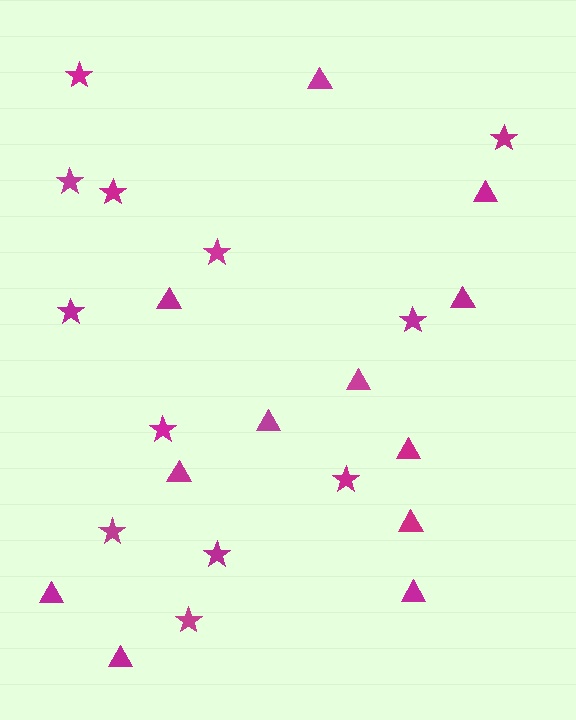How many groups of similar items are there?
There are 2 groups: one group of triangles (12) and one group of stars (12).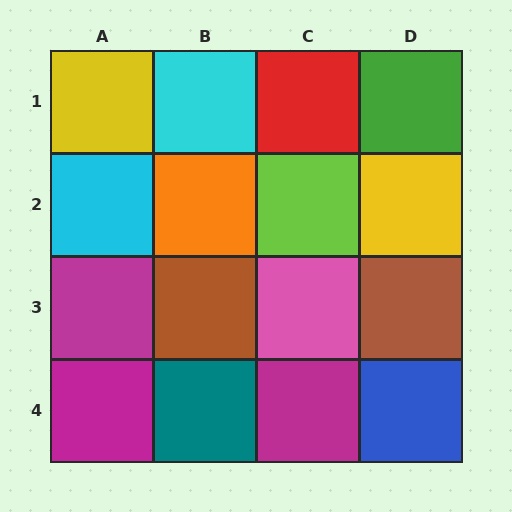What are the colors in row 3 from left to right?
Magenta, brown, pink, brown.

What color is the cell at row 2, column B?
Orange.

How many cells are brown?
2 cells are brown.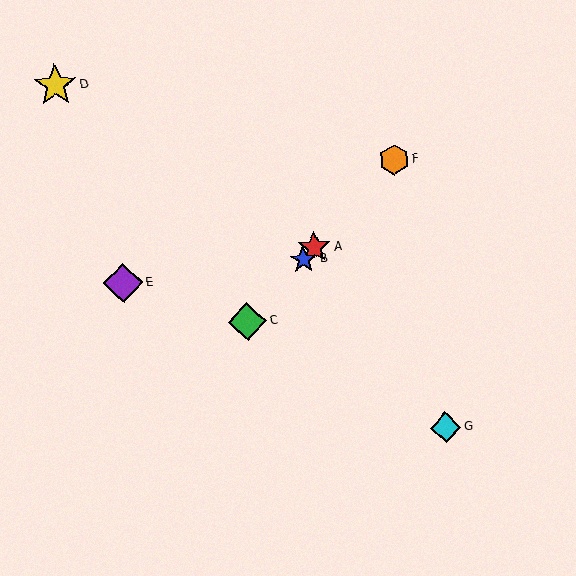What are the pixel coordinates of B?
Object B is at (303, 259).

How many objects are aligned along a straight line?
4 objects (A, B, C, F) are aligned along a straight line.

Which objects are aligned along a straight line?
Objects A, B, C, F are aligned along a straight line.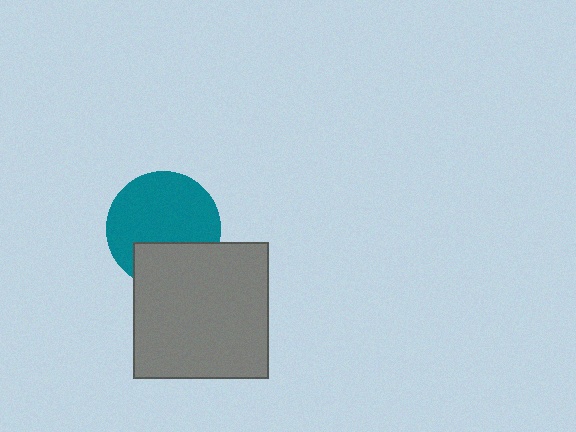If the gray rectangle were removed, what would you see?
You would see the complete teal circle.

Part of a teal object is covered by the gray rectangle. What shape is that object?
It is a circle.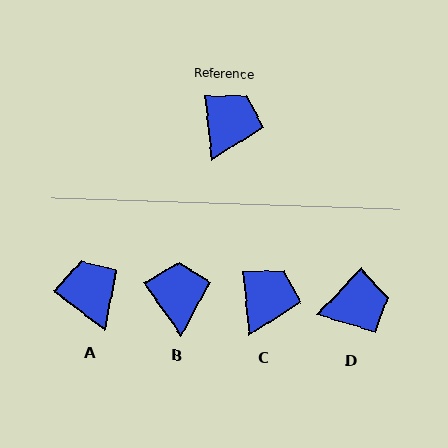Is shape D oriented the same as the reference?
No, it is off by about 49 degrees.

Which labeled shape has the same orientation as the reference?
C.